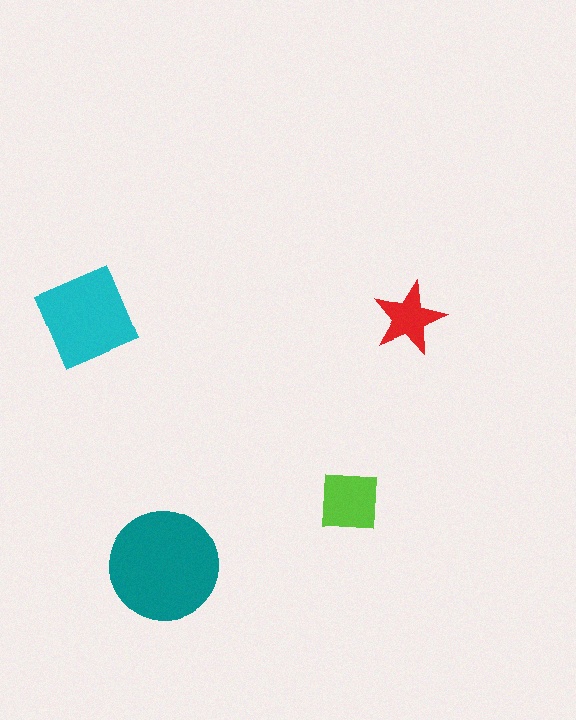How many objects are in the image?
There are 4 objects in the image.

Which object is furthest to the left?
The cyan square is leftmost.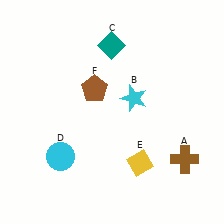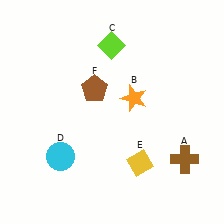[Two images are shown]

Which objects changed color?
B changed from cyan to orange. C changed from teal to lime.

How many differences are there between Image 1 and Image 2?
There are 2 differences between the two images.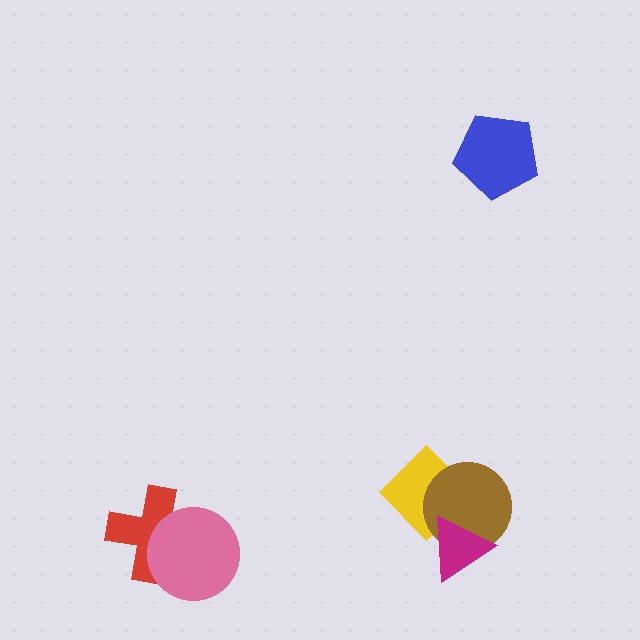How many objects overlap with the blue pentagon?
0 objects overlap with the blue pentagon.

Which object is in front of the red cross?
The pink circle is in front of the red cross.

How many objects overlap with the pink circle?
1 object overlaps with the pink circle.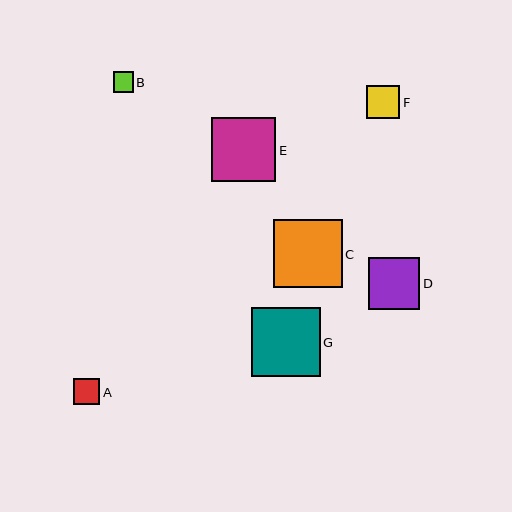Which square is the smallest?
Square B is the smallest with a size of approximately 20 pixels.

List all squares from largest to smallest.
From largest to smallest: C, G, E, D, F, A, B.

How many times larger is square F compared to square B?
Square F is approximately 1.6 times the size of square B.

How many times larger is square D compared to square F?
Square D is approximately 1.6 times the size of square F.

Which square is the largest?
Square C is the largest with a size of approximately 68 pixels.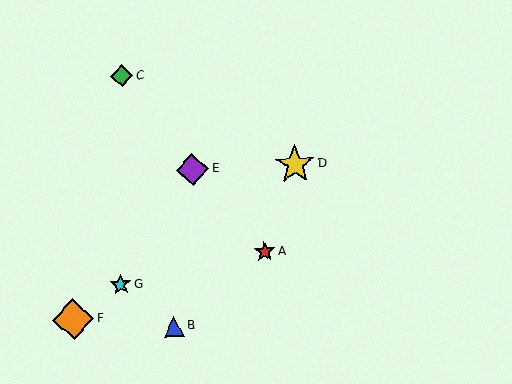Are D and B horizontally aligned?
No, D is at y≈164 and B is at y≈326.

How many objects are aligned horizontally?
2 objects (D, E) are aligned horizontally.